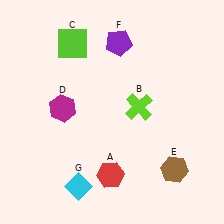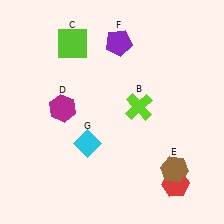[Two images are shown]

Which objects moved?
The objects that moved are: the red hexagon (A), the cyan diamond (G).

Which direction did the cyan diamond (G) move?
The cyan diamond (G) moved up.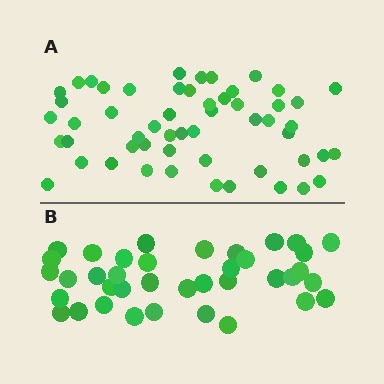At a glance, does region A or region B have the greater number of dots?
Region A (the top region) has more dots.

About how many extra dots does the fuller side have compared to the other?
Region A has approximately 15 more dots than region B.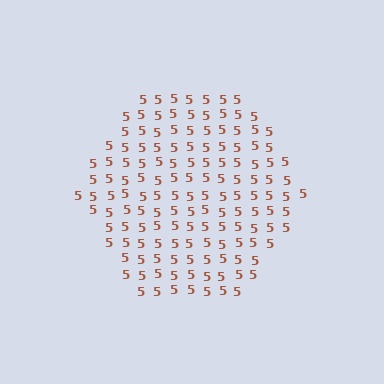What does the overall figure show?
The overall figure shows a hexagon.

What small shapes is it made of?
It is made of small digit 5's.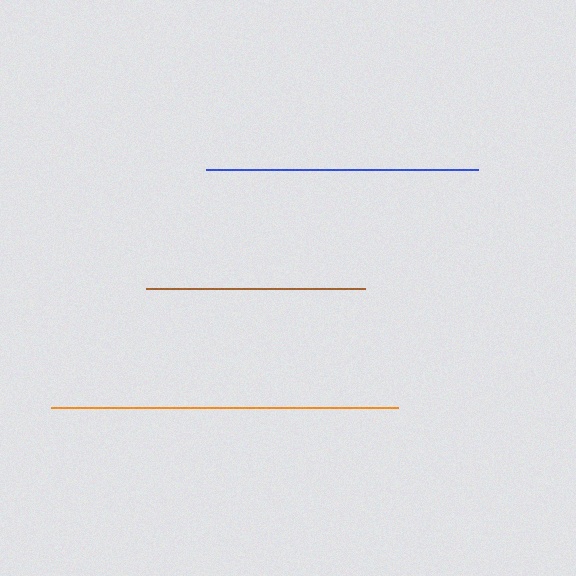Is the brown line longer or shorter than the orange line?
The orange line is longer than the brown line.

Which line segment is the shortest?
The brown line is the shortest at approximately 218 pixels.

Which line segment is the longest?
The orange line is the longest at approximately 347 pixels.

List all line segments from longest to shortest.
From longest to shortest: orange, blue, brown.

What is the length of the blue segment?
The blue segment is approximately 272 pixels long.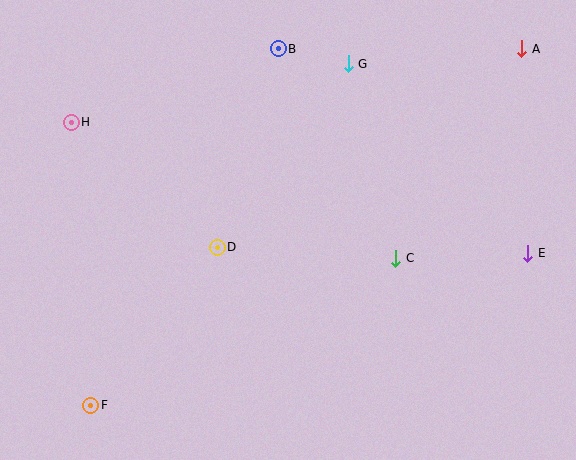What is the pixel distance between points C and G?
The distance between C and G is 200 pixels.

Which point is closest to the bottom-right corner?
Point E is closest to the bottom-right corner.